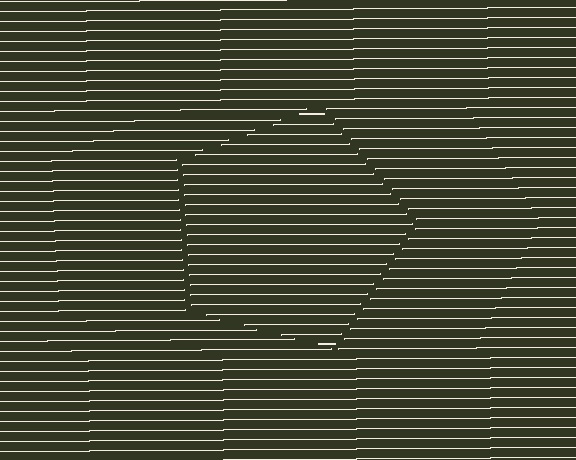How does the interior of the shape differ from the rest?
The interior of the shape contains the same grating, shifted by half a period — the contour is defined by the phase discontinuity where line-ends from the inner and outer gratings abut.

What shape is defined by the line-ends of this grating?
An illusory pentagon. The interior of the shape contains the same grating, shifted by half a period — the contour is defined by the phase discontinuity where line-ends from the inner and outer gratings abut.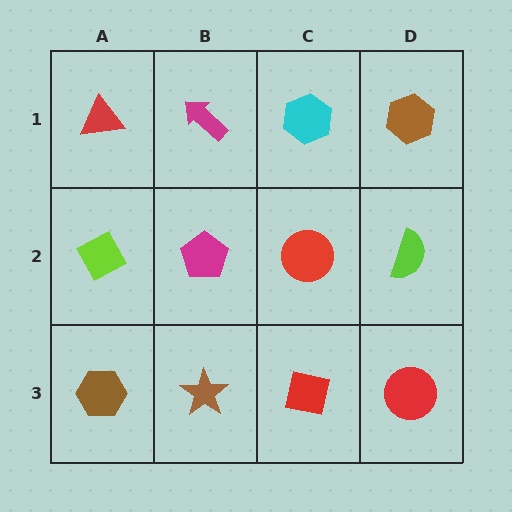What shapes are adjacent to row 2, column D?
A brown hexagon (row 1, column D), a red circle (row 3, column D), a red circle (row 2, column C).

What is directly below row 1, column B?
A magenta pentagon.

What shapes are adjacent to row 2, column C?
A cyan hexagon (row 1, column C), a red square (row 3, column C), a magenta pentagon (row 2, column B), a lime semicircle (row 2, column D).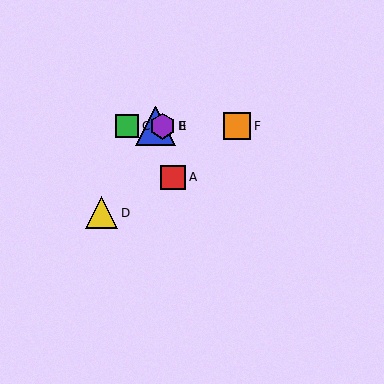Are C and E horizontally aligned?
Yes, both are at y≈126.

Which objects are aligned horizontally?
Objects B, C, E, F are aligned horizontally.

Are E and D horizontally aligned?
No, E is at y≈126 and D is at y≈213.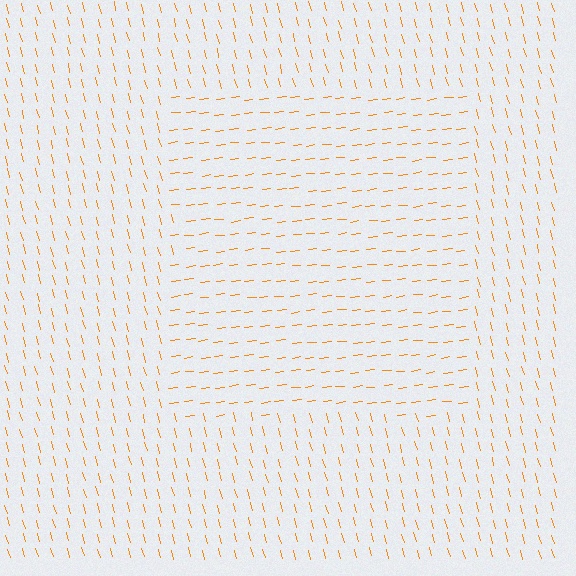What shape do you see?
I see a rectangle.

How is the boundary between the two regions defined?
The boundary is defined purely by a change in line orientation (approximately 82 degrees difference). All lines are the same color and thickness.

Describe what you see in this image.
The image is filled with small orange line segments. A rectangle region in the image has lines oriented differently from the surrounding lines, creating a visible texture boundary.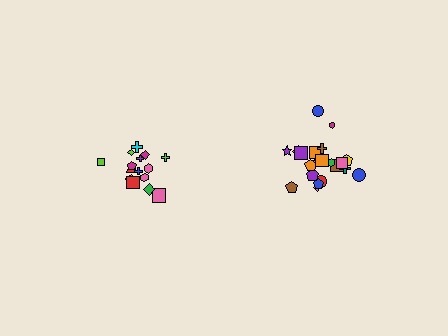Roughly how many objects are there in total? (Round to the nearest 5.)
Roughly 35 objects in total.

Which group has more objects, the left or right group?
The right group.